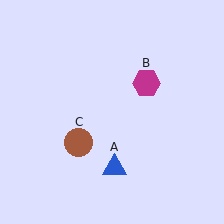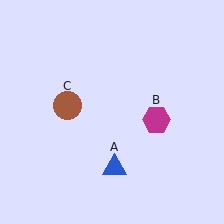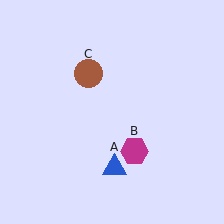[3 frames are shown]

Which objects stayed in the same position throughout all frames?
Blue triangle (object A) remained stationary.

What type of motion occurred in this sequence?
The magenta hexagon (object B), brown circle (object C) rotated clockwise around the center of the scene.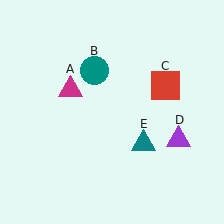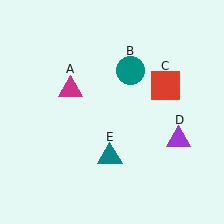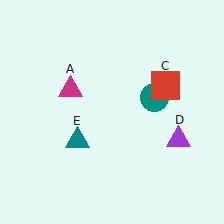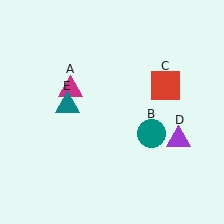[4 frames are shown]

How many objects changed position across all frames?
2 objects changed position: teal circle (object B), teal triangle (object E).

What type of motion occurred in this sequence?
The teal circle (object B), teal triangle (object E) rotated clockwise around the center of the scene.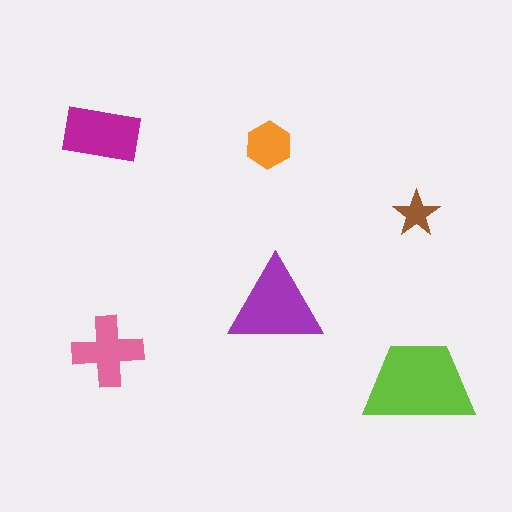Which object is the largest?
The lime trapezoid.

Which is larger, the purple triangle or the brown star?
The purple triangle.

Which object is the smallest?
The brown star.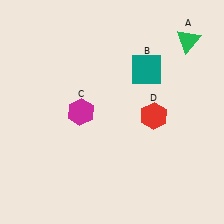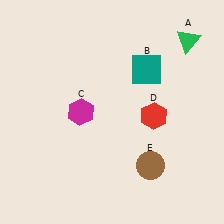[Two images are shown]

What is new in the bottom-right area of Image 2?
A brown circle (E) was added in the bottom-right area of Image 2.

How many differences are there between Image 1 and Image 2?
There is 1 difference between the two images.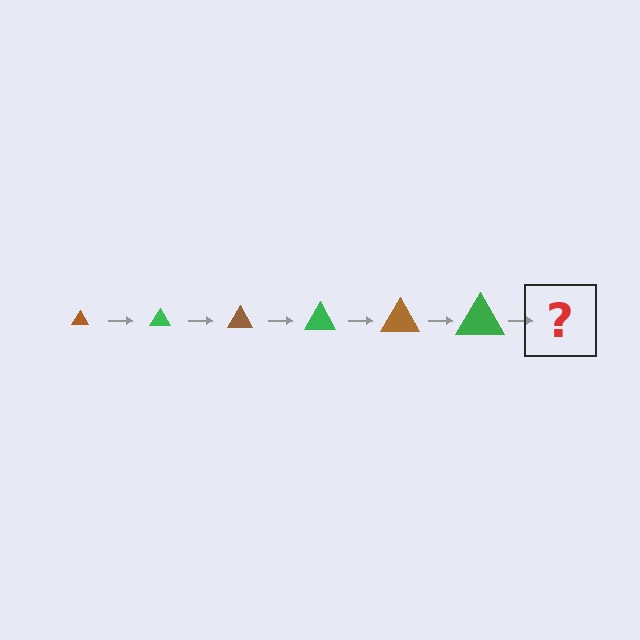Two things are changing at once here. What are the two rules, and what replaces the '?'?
The two rules are that the triangle grows larger each step and the color cycles through brown and green. The '?' should be a brown triangle, larger than the previous one.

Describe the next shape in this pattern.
It should be a brown triangle, larger than the previous one.